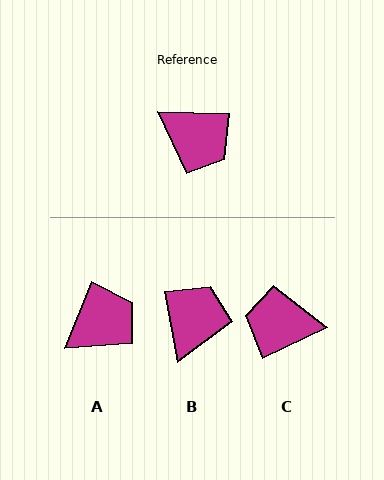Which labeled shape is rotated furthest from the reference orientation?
C, about 153 degrees away.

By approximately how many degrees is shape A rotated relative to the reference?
Approximately 69 degrees counter-clockwise.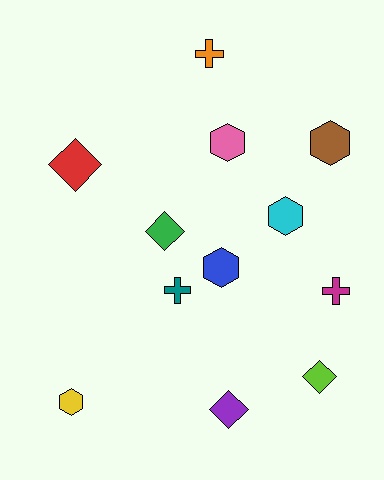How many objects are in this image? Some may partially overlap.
There are 12 objects.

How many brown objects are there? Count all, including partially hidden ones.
There is 1 brown object.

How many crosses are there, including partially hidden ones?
There are 3 crosses.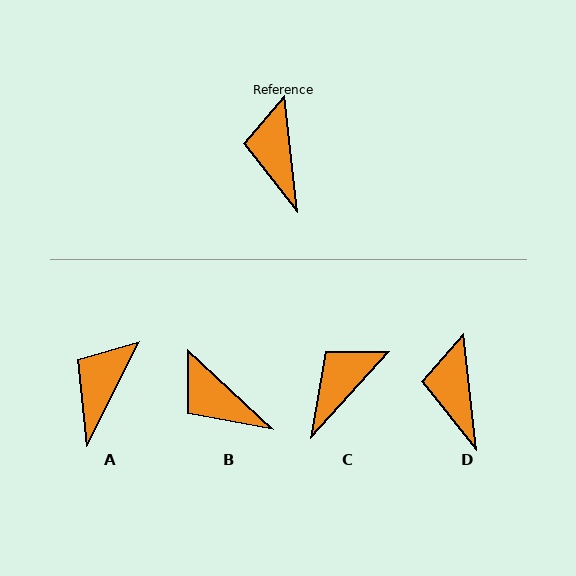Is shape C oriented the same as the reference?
No, it is off by about 49 degrees.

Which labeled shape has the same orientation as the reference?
D.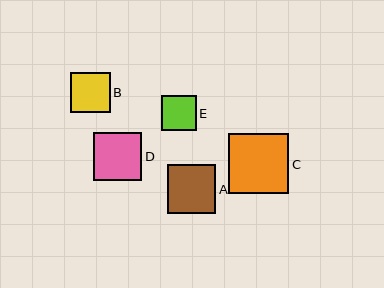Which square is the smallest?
Square E is the smallest with a size of approximately 35 pixels.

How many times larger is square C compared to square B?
Square C is approximately 1.5 times the size of square B.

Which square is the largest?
Square C is the largest with a size of approximately 60 pixels.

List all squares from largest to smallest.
From largest to smallest: C, D, A, B, E.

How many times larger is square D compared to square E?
Square D is approximately 1.4 times the size of square E.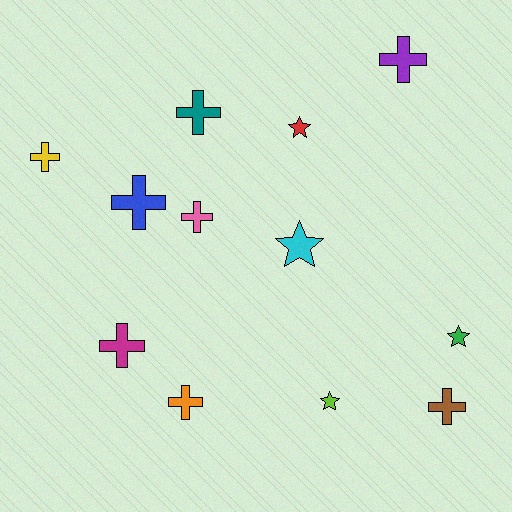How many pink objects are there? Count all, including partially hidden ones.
There is 1 pink object.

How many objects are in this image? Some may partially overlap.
There are 12 objects.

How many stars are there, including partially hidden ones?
There are 4 stars.